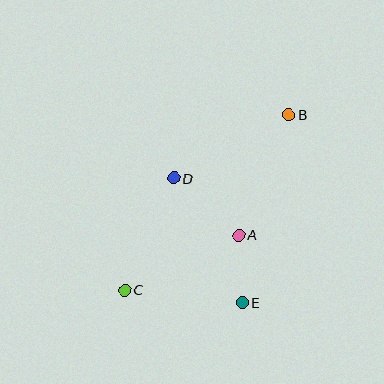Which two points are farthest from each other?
Points B and C are farthest from each other.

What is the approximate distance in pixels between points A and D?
The distance between A and D is approximately 87 pixels.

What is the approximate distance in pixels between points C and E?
The distance between C and E is approximately 118 pixels.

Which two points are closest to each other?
Points A and E are closest to each other.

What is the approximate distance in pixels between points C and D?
The distance between C and D is approximately 122 pixels.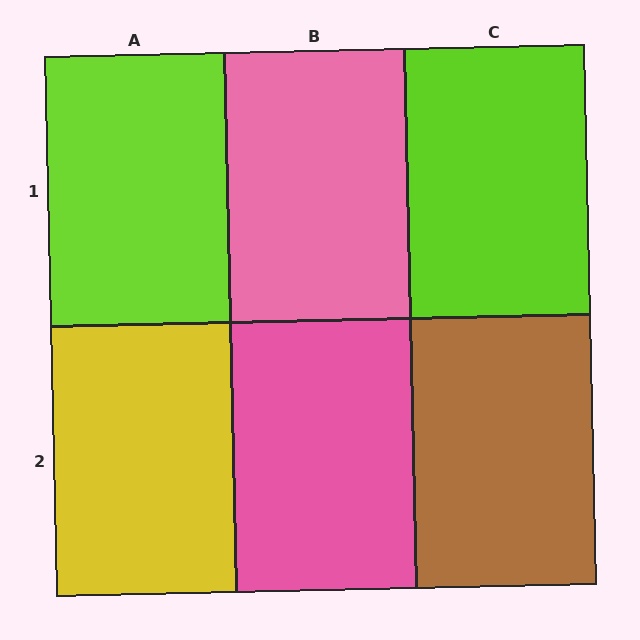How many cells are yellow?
1 cell is yellow.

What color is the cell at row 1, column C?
Lime.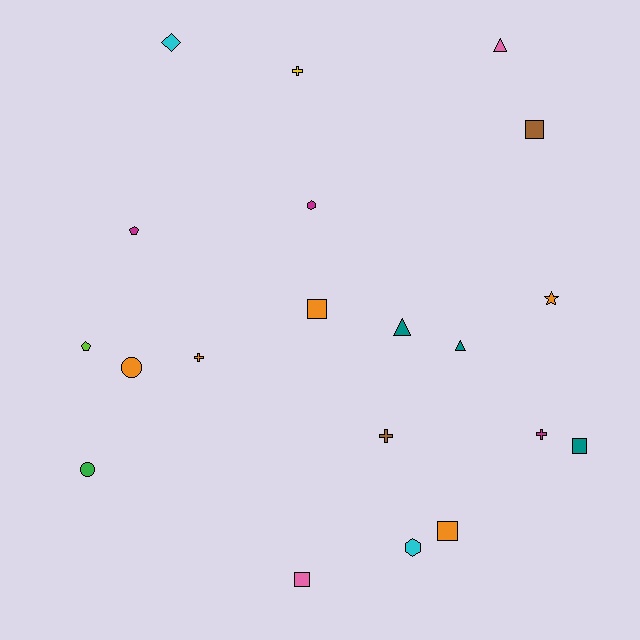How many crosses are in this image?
There are 4 crosses.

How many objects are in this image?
There are 20 objects.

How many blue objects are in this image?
There are no blue objects.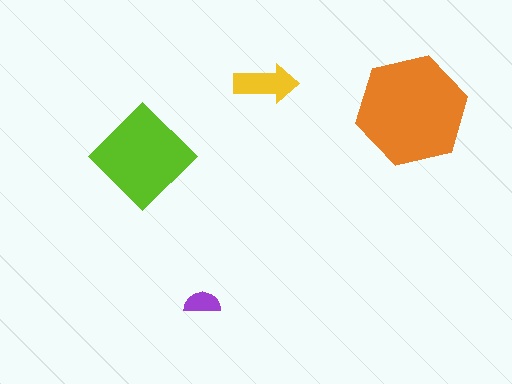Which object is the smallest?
The purple semicircle.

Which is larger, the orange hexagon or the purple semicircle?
The orange hexagon.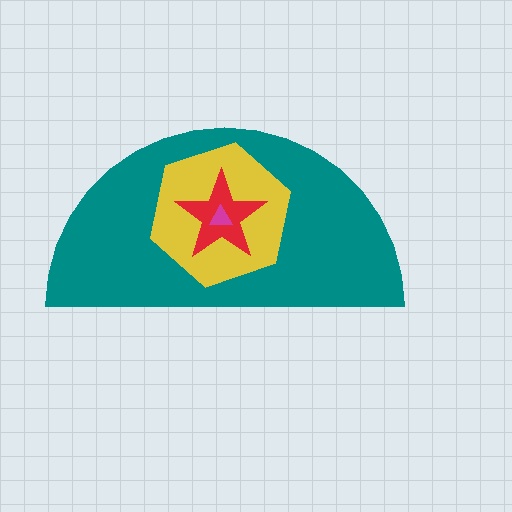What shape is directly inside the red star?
The magenta triangle.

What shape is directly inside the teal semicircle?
The yellow hexagon.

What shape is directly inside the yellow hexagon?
The red star.